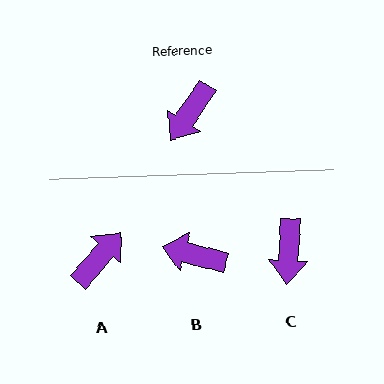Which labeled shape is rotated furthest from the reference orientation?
A, about 173 degrees away.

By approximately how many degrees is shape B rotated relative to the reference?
Approximately 71 degrees clockwise.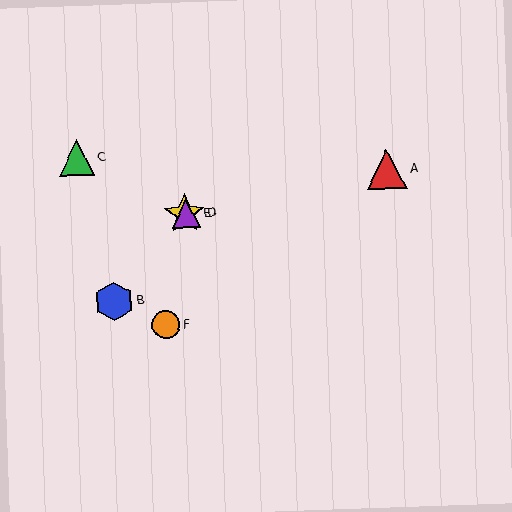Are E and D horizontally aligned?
Yes, both are at y≈214.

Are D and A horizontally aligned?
No, D is at y≈214 and A is at y≈170.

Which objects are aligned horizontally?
Objects D, E are aligned horizontally.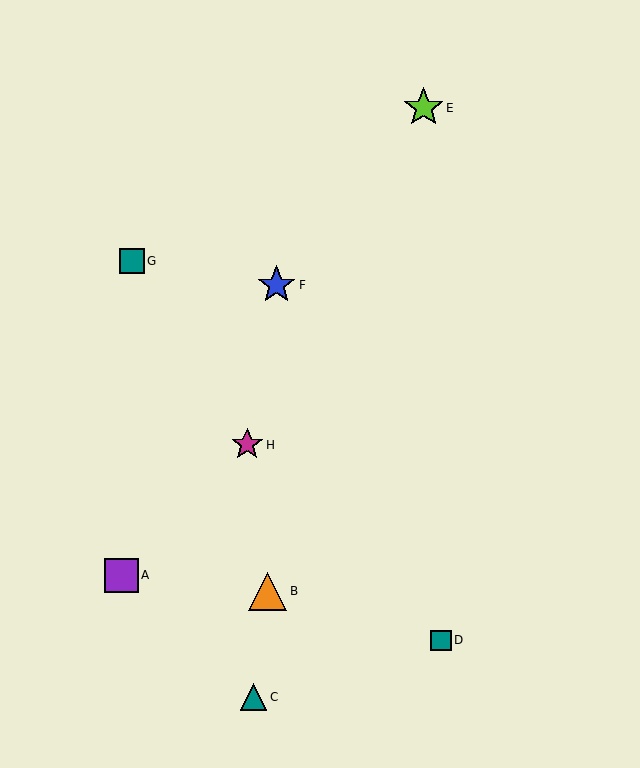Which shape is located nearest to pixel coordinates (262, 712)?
The teal triangle (labeled C) at (254, 697) is nearest to that location.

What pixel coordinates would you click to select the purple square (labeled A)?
Click at (121, 575) to select the purple square A.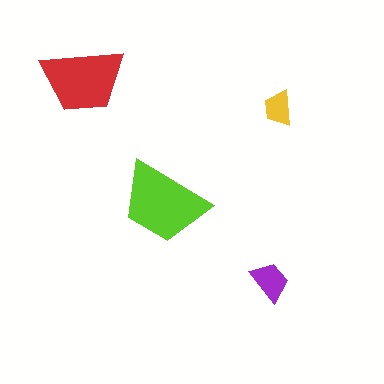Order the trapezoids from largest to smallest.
the lime one, the red one, the purple one, the yellow one.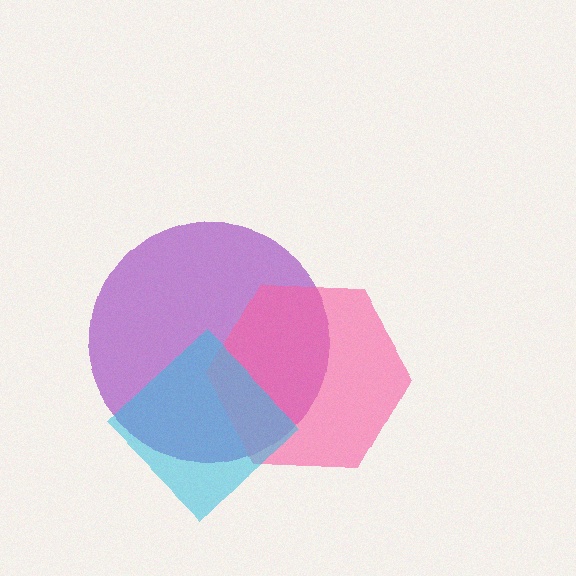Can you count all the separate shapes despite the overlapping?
Yes, there are 3 separate shapes.